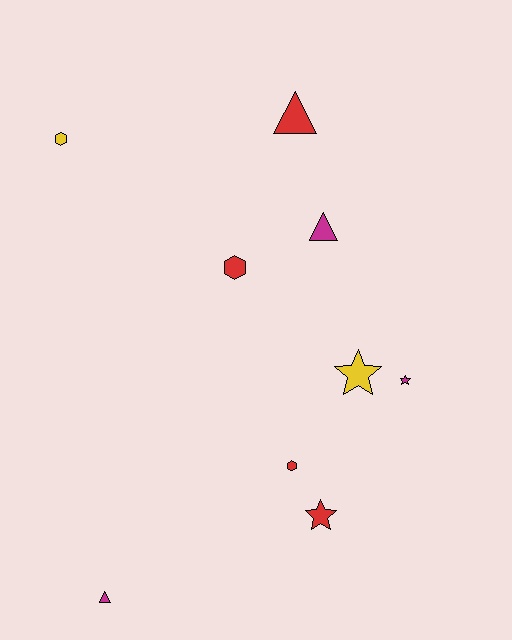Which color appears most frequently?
Red, with 4 objects.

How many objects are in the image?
There are 9 objects.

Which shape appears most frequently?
Star, with 3 objects.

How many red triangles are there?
There is 1 red triangle.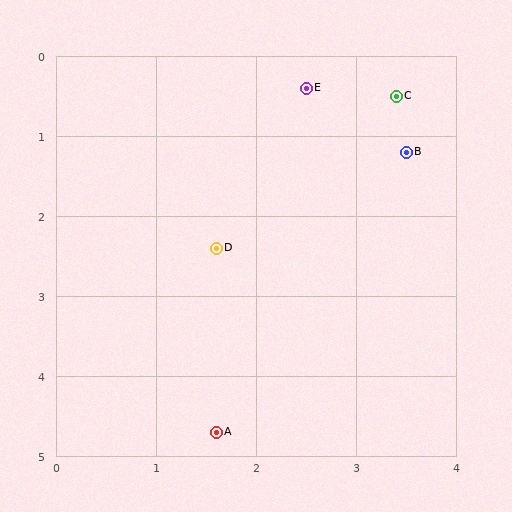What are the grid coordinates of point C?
Point C is at approximately (3.4, 0.5).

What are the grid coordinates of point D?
Point D is at approximately (1.6, 2.4).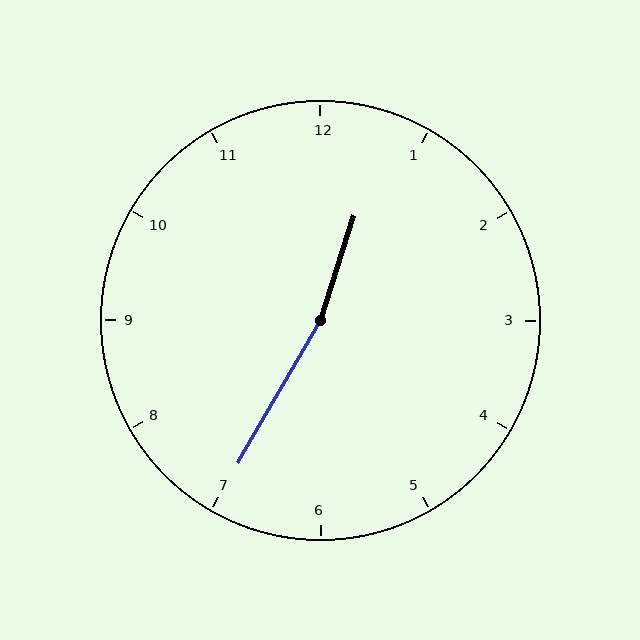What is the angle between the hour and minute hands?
Approximately 168 degrees.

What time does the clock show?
12:35.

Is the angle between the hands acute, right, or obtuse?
It is obtuse.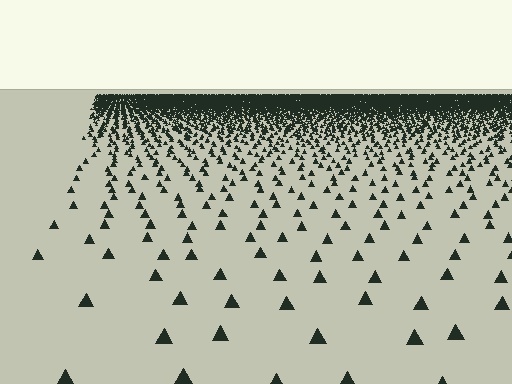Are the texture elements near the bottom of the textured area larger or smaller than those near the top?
Larger. Near the bottom, elements are closer to the viewer and appear at a bigger on-screen size.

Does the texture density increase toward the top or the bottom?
Density increases toward the top.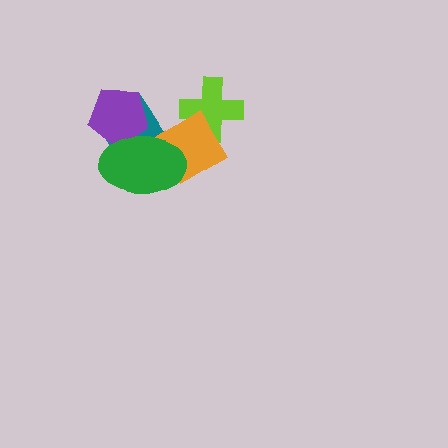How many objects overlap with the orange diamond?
3 objects overlap with the orange diamond.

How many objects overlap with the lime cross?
1 object overlaps with the lime cross.